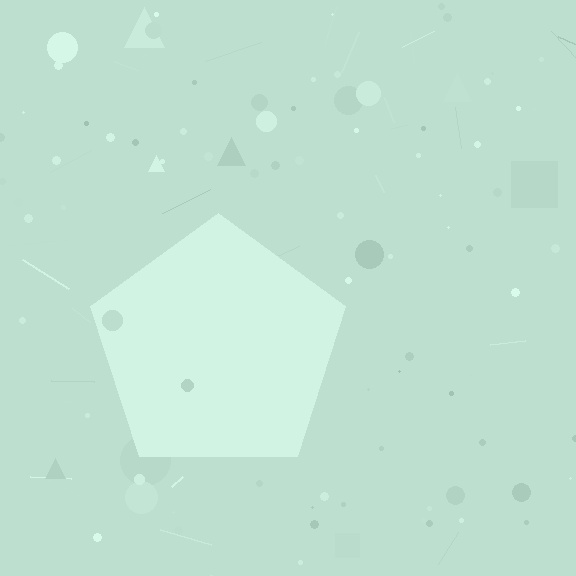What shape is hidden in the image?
A pentagon is hidden in the image.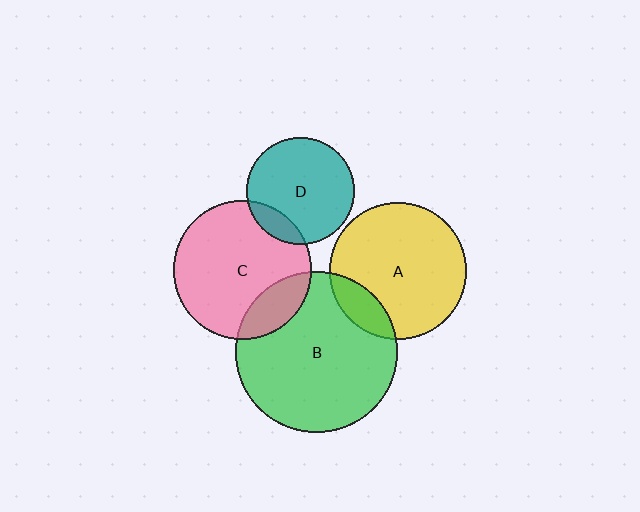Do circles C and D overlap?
Yes.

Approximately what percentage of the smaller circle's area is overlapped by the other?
Approximately 15%.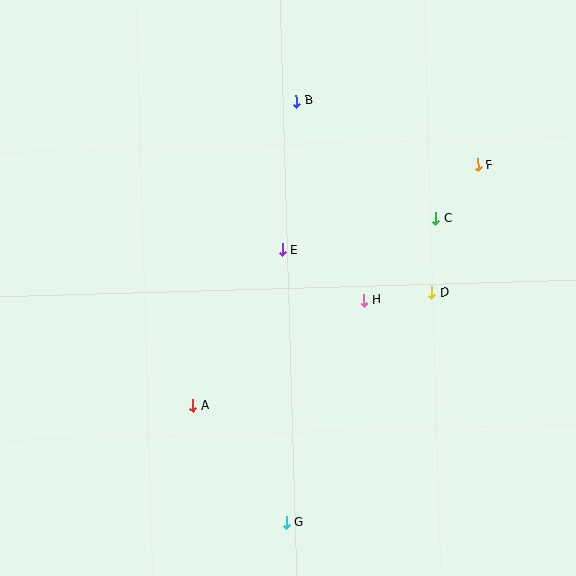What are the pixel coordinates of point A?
Point A is at (193, 405).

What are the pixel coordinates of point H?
Point H is at (364, 300).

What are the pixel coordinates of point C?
Point C is at (436, 219).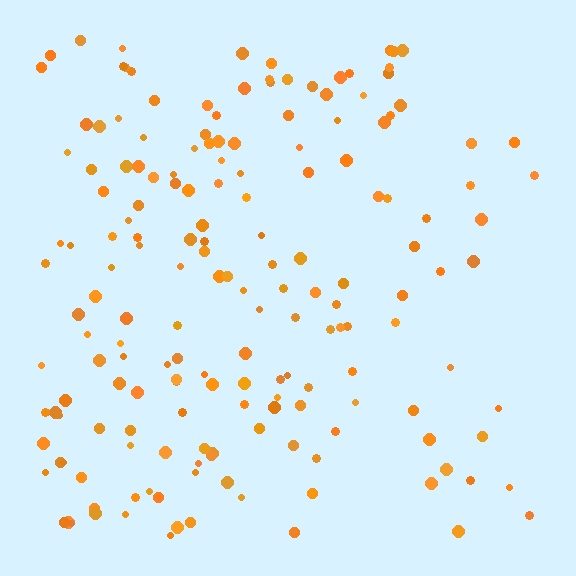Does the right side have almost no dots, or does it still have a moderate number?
Still a moderate number, just noticeably fewer than the left.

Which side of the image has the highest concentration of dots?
The left.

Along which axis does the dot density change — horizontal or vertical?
Horizontal.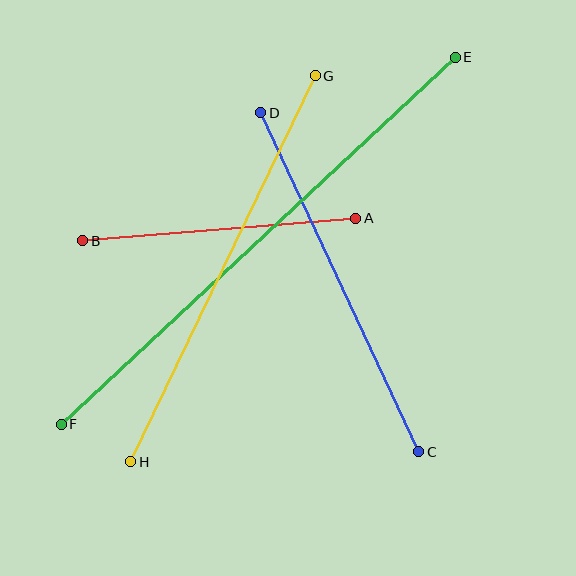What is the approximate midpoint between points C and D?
The midpoint is at approximately (340, 282) pixels.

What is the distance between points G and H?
The distance is approximately 428 pixels.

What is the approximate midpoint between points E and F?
The midpoint is at approximately (258, 241) pixels.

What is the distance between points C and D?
The distance is approximately 374 pixels.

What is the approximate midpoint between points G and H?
The midpoint is at approximately (223, 269) pixels.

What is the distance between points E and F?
The distance is approximately 538 pixels.